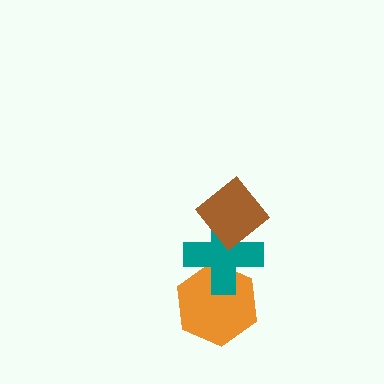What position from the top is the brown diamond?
The brown diamond is 1st from the top.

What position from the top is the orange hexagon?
The orange hexagon is 3rd from the top.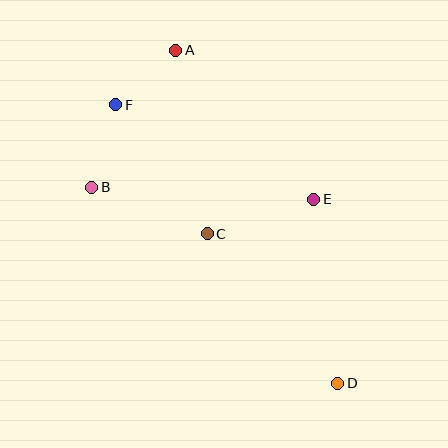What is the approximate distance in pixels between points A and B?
The distance between A and B is approximately 161 pixels.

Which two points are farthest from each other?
Points A and D are farthest from each other.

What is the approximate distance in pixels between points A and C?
The distance between A and C is approximately 187 pixels.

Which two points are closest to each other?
Points A and F are closest to each other.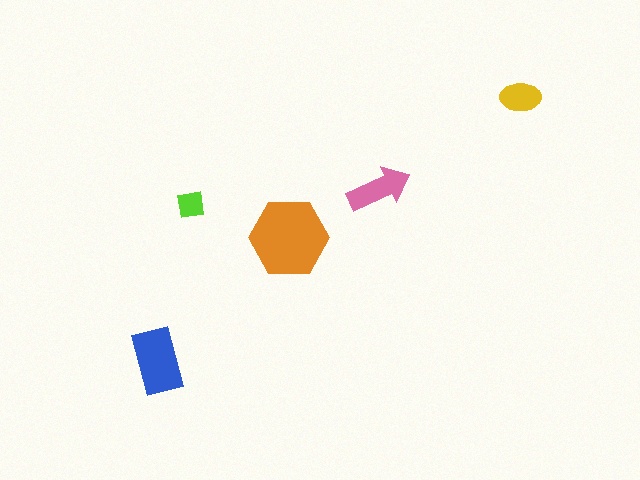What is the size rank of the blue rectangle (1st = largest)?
2nd.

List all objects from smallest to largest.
The lime square, the yellow ellipse, the pink arrow, the blue rectangle, the orange hexagon.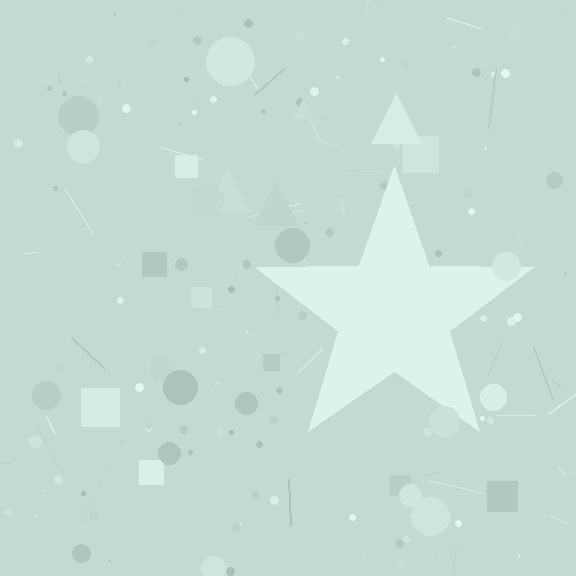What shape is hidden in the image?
A star is hidden in the image.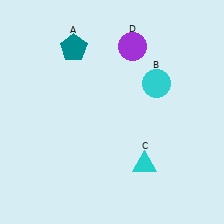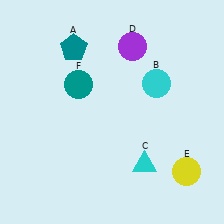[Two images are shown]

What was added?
A yellow circle (E), a teal circle (F) were added in Image 2.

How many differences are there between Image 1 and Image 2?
There are 2 differences between the two images.